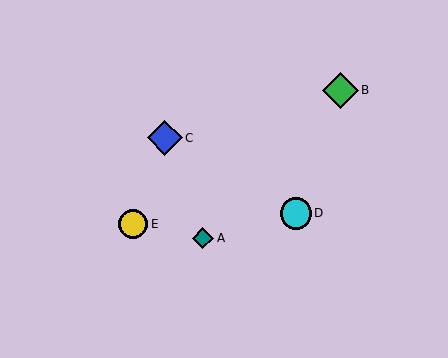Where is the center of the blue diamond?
The center of the blue diamond is at (165, 138).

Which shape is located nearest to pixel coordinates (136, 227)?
The yellow circle (labeled E) at (133, 224) is nearest to that location.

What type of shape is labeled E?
Shape E is a yellow circle.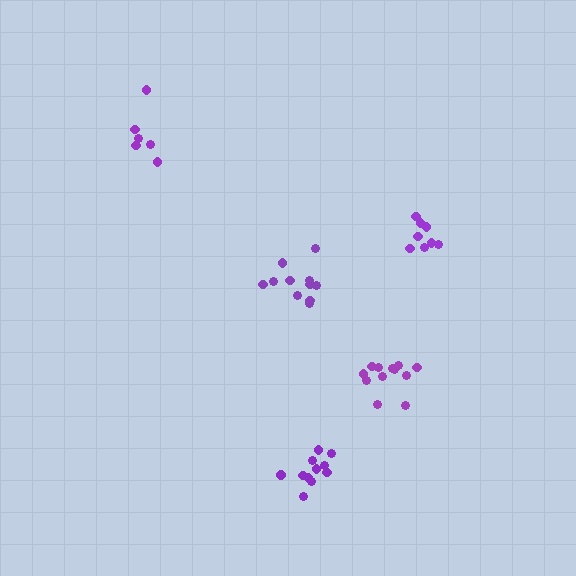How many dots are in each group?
Group 1: 11 dots, Group 2: 11 dots, Group 3: 6 dots, Group 4: 8 dots, Group 5: 12 dots (48 total).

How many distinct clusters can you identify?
There are 5 distinct clusters.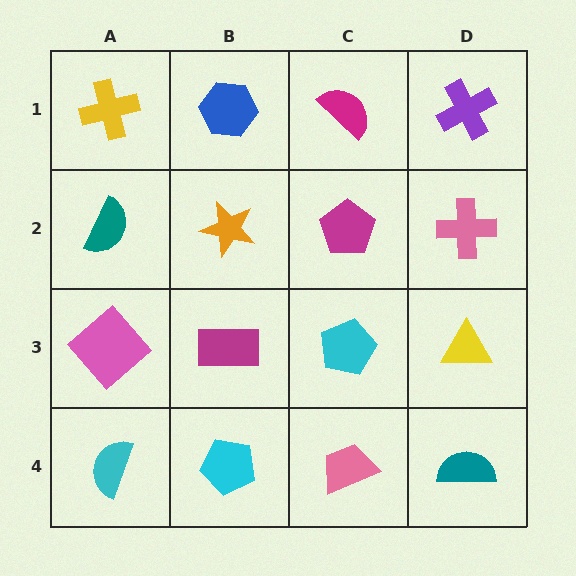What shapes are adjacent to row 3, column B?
An orange star (row 2, column B), a cyan pentagon (row 4, column B), a pink diamond (row 3, column A), a cyan pentagon (row 3, column C).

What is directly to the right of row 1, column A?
A blue hexagon.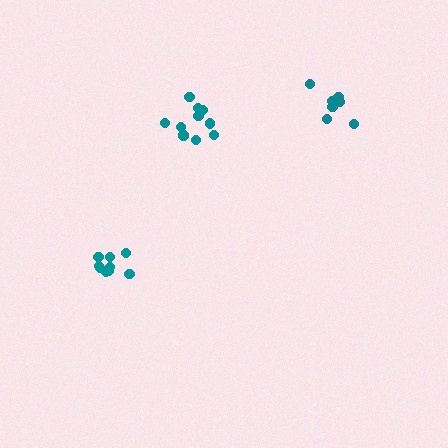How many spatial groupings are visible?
There are 3 spatial groupings.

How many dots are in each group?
Group 1: 11 dots, Group 2: 7 dots, Group 3: 9 dots (27 total).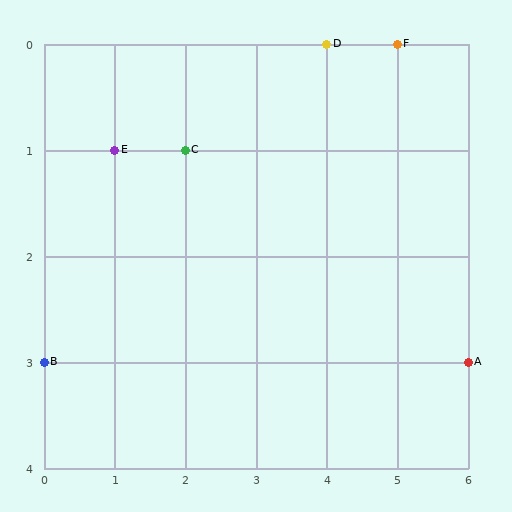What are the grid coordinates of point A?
Point A is at grid coordinates (6, 3).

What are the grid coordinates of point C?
Point C is at grid coordinates (2, 1).